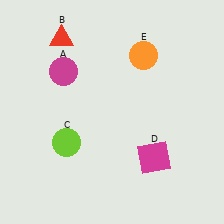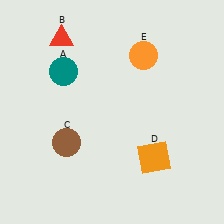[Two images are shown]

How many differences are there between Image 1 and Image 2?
There are 3 differences between the two images.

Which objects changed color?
A changed from magenta to teal. C changed from lime to brown. D changed from magenta to orange.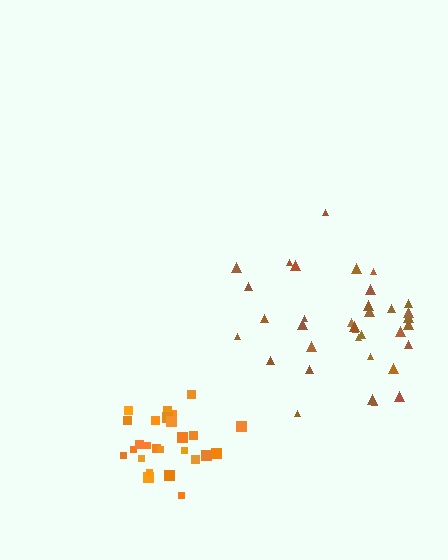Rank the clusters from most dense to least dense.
orange, brown.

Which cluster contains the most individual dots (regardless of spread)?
Brown (35).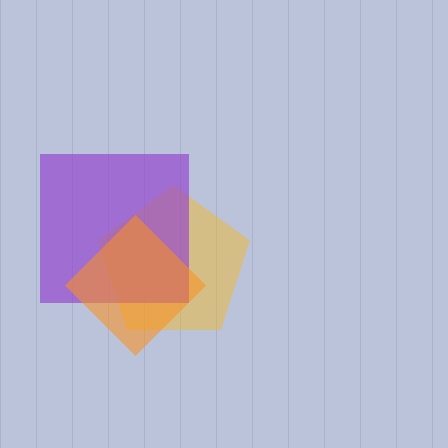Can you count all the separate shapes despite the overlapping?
Yes, there are 3 separate shapes.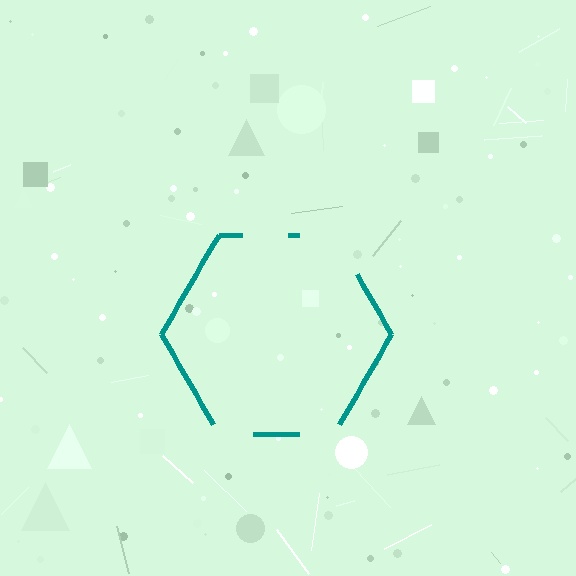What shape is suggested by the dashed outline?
The dashed outline suggests a hexagon.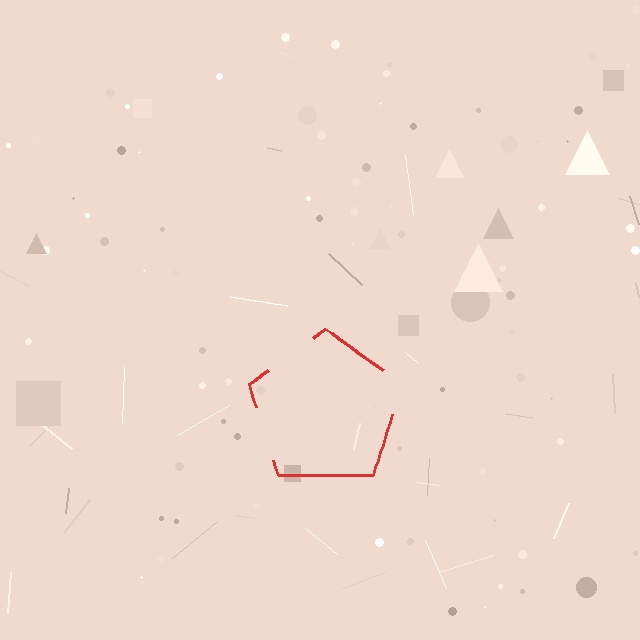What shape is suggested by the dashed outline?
The dashed outline suggests a pentagon.